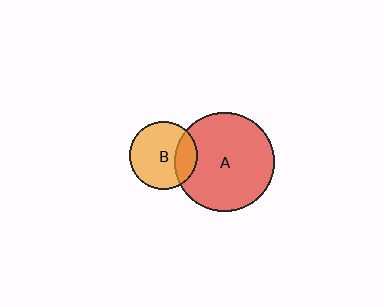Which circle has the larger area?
Circle A (red).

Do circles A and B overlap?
Yes.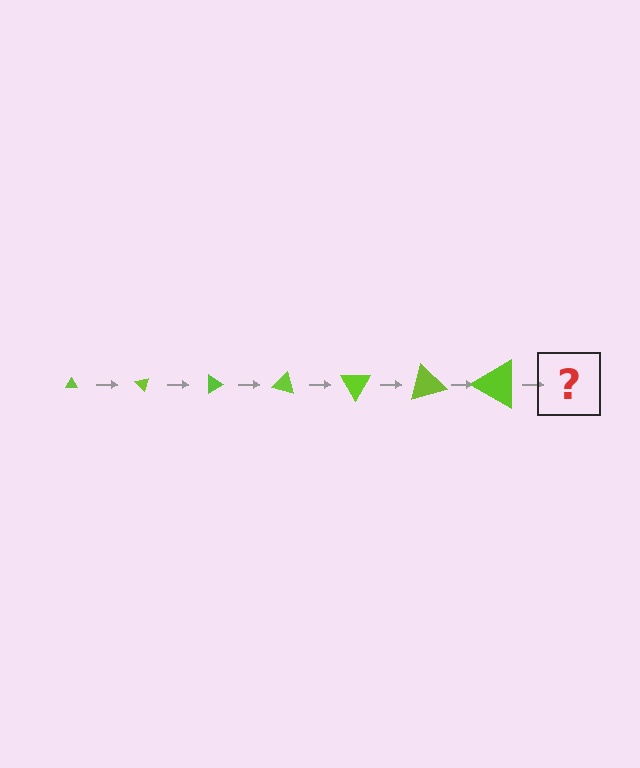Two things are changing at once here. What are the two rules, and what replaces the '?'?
The two rules are that the triangle grows larger each step and it rotates 45 degrees each step. The '?' should be a triangle, larger than the previous one and rotated 315 degrees from the start.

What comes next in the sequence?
The next element should be a triangle, larger than the previous one and rotated 315 degrees from the start.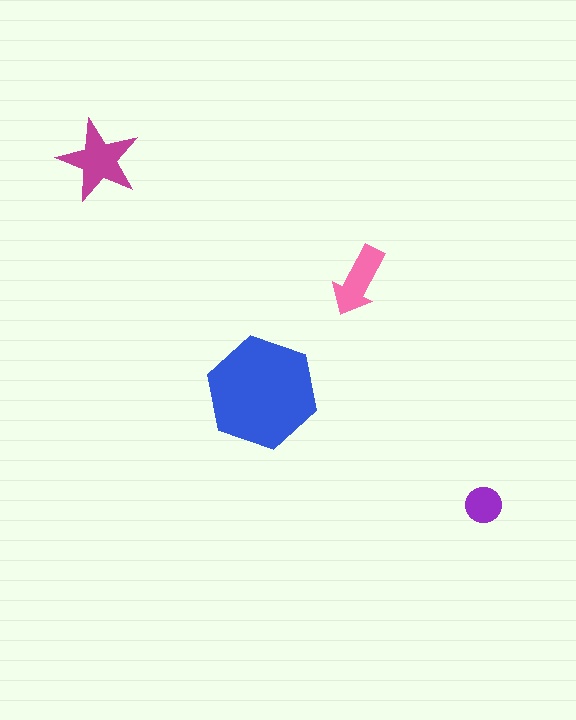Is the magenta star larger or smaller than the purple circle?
Larger.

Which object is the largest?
The blue hexagon.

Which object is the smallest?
The purple circle.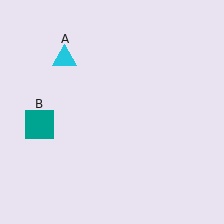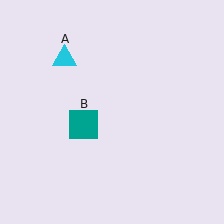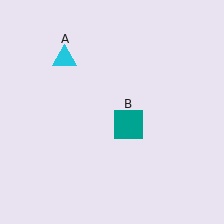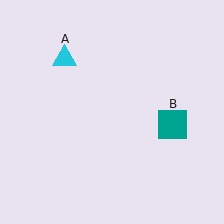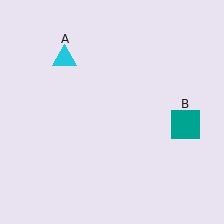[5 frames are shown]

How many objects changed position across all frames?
1 object changed position: teal square (object B).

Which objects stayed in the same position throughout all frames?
Cyan triangle (object A) remained stationary.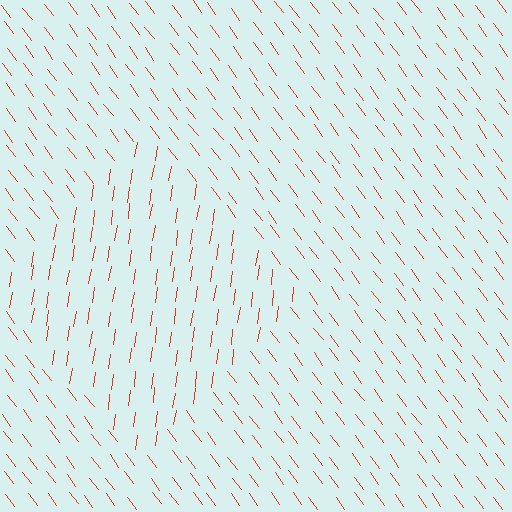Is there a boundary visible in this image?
Yes, there is a texture boundary formed by a change in line orientation.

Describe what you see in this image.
The image is filled with small red line segments. A diamond region in the image has lines oriented differently from the surrounding lines, creating a visible texture boundary.